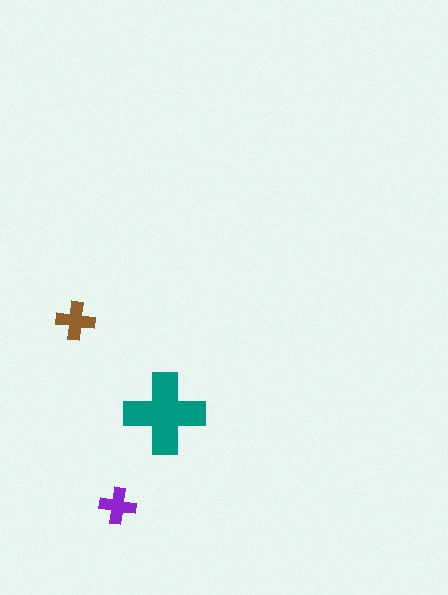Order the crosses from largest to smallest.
the teal one, the brown one, the purple one.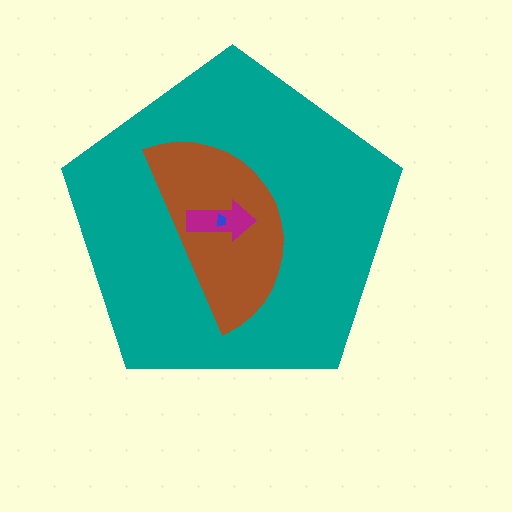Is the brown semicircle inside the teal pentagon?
Yes.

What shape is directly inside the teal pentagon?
The brown semicircle.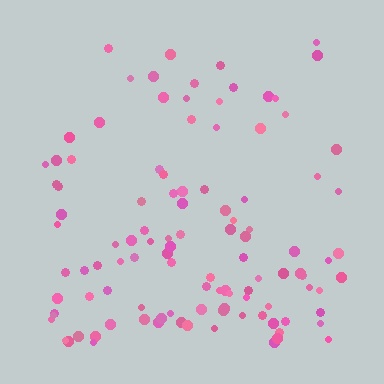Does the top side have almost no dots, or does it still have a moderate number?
Still a moderate number, just noticeably fewer than the bottom.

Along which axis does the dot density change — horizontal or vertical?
Vertical.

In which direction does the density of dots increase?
From top to bottom, with the bottom side densest.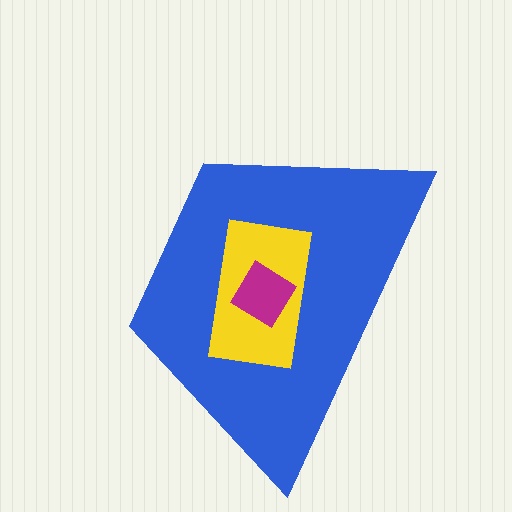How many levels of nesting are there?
3.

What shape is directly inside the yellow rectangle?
The magenta diamond.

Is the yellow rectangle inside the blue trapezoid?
Yes.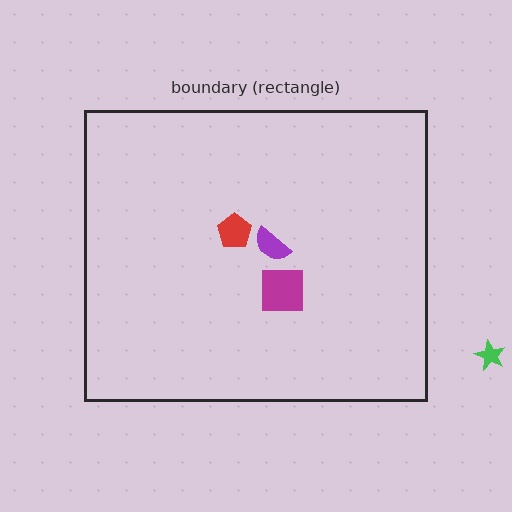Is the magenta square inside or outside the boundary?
Inside.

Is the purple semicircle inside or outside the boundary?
Inside.